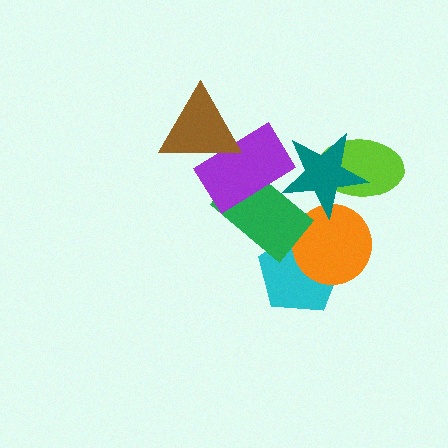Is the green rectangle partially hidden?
Yes, it is partially covered by another shape.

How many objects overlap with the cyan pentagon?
2 objects overlap with the cyan pentagon.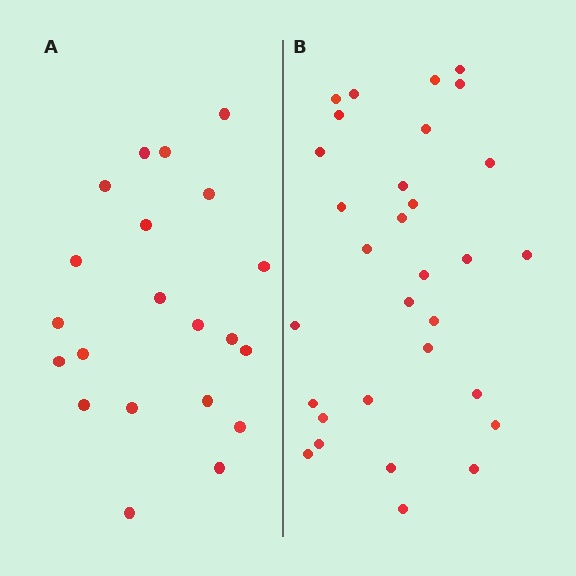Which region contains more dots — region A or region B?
Region B (the right region) has more dots.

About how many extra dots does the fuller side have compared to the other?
Region B has roughly 10 or so more dots than region A.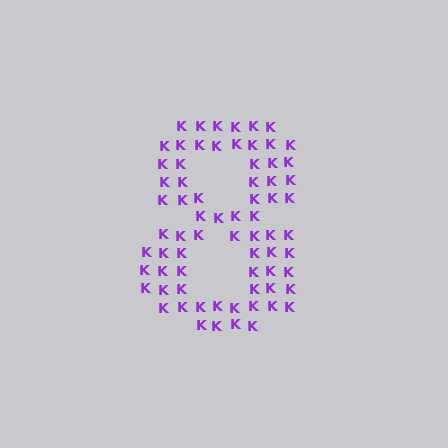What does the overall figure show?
The overall figure shows the digit 8.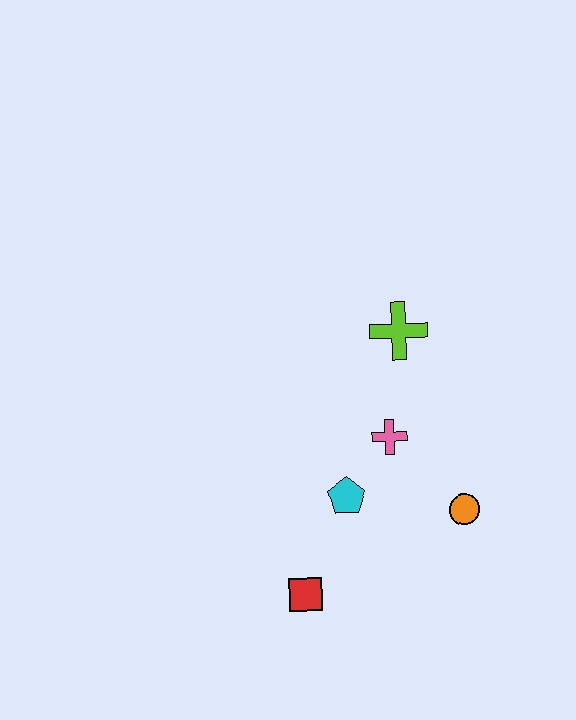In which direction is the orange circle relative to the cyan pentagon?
The orange circle is to the right of the cyan pentagon.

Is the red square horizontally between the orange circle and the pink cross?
No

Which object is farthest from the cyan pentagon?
The lime cross is farthest from the cyan pentagon.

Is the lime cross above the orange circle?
Yes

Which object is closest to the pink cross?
The cyan pentagon is closest to the pink cross.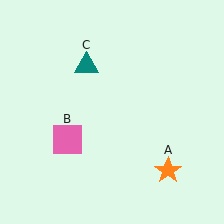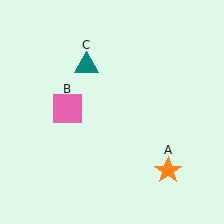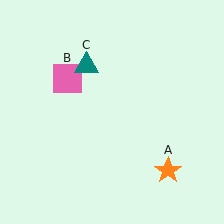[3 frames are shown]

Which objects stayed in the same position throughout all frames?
Orange star (object A) and teal triangle (object C) remained stationary.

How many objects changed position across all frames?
1 object changed position: pink square (object B).